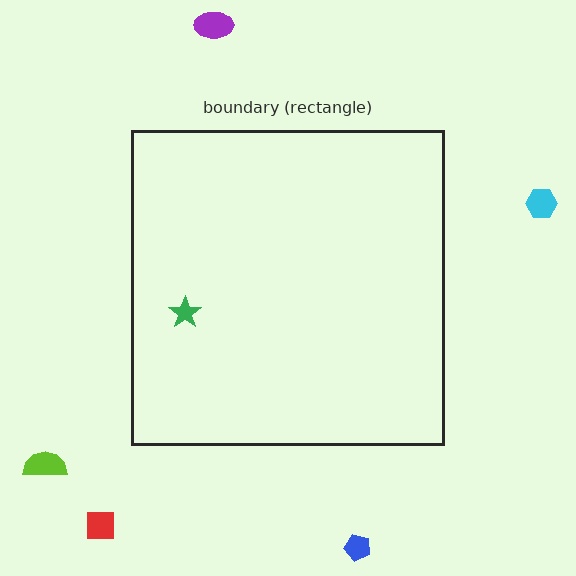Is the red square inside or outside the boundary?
Outside.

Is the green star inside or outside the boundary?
Inside.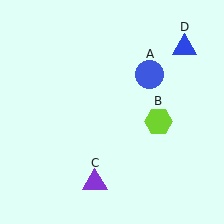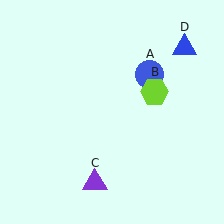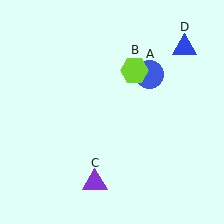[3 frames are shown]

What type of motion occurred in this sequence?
The lime hexagon (object B) rotated counterclockwise around the center of the scene.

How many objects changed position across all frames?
1 object changed position: lime hexagon (object B).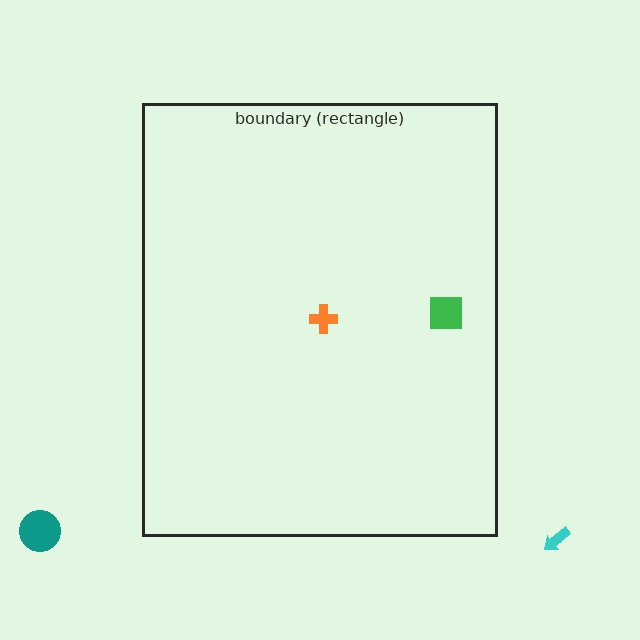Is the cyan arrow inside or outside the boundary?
Outside.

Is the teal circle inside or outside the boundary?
Outside.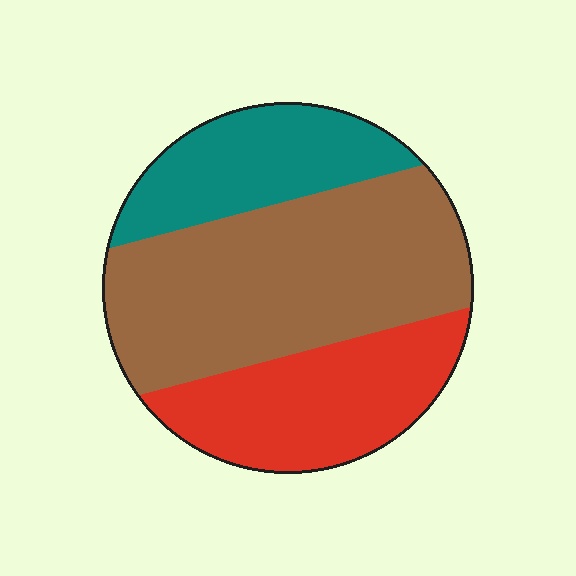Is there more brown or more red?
Brown.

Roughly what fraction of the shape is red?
Red takes up about one quarter (1/4) of the shape.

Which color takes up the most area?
Brown, at roughly 50%.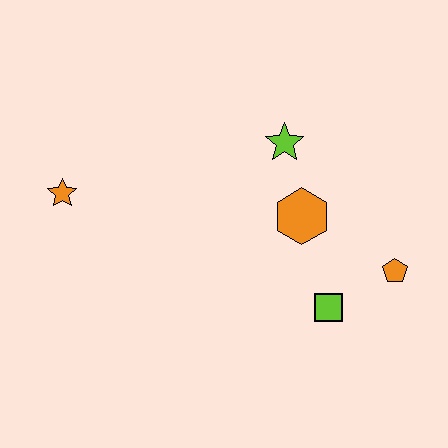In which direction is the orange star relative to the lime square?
The orange star is to the left of the lime square.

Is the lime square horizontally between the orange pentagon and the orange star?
Yes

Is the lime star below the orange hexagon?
No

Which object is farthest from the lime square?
The orange star is farthest from the lime square.